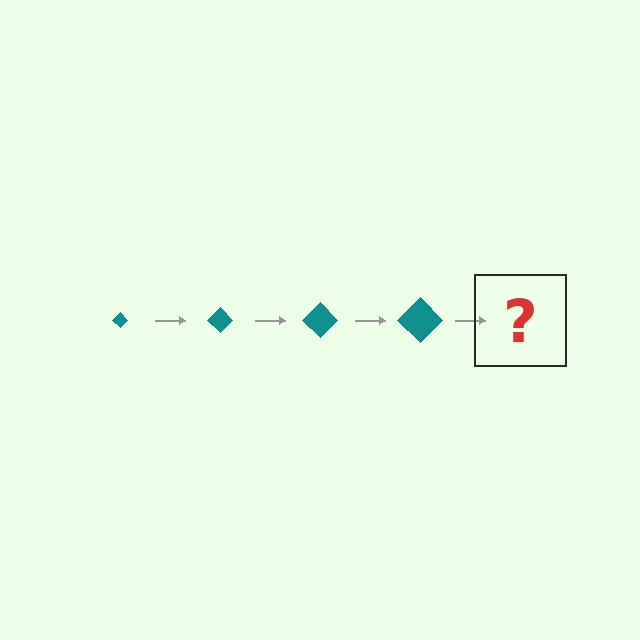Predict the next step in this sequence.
The next step is a teal diamond, larger than the previous one.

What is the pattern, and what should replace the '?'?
The pattern is that the diamond gets progressively larger each step. The '?' should be a teal diamond, larger than the previous one.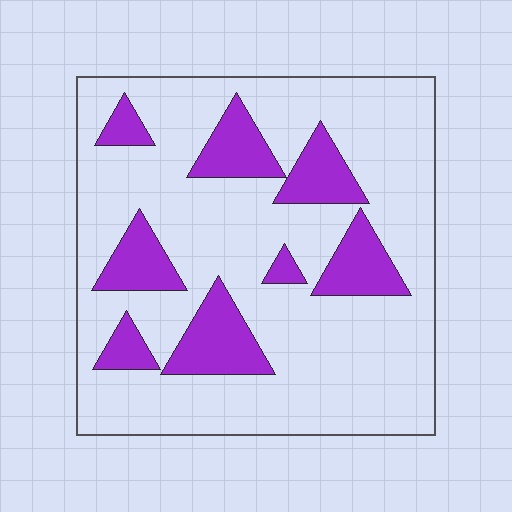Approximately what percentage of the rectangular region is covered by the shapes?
Approximately 20%.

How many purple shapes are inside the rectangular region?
8.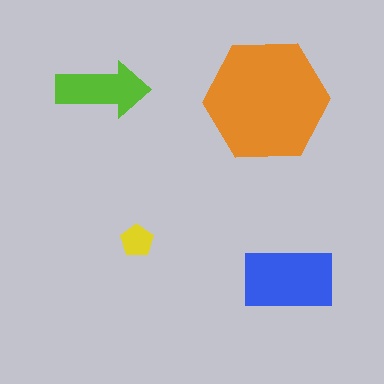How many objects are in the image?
There are 4 objects in the image.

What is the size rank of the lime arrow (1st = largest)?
3rd.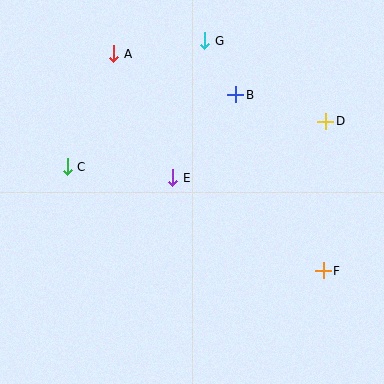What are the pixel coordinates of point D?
Point D is at (326, 121).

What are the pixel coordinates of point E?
Point E is at (173, 178).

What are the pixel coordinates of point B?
Point B is at (236, 95).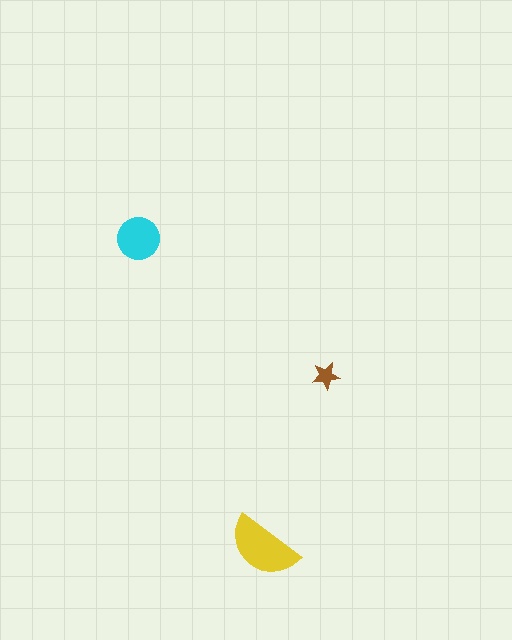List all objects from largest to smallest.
The yellow semicircle, the cyan circle, the brown star.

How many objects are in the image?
There are 3 objects in the image.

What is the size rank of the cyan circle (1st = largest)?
2nd.